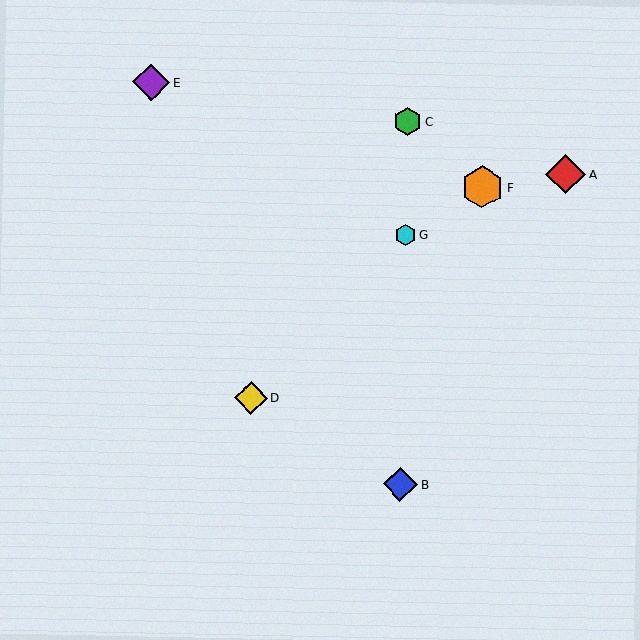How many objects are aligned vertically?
3 objects (B, C, G) are aligned vertically.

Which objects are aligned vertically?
Objects B, C, G are aligned vertically.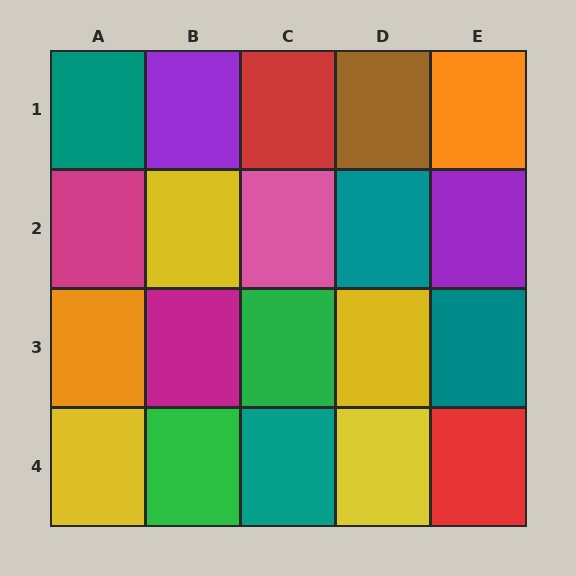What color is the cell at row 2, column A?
Magenta.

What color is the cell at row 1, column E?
Orange.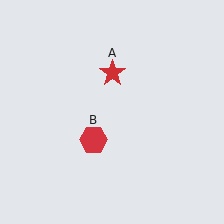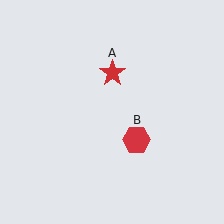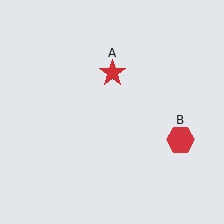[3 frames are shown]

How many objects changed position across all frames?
1 object changed position: red hexagon (object B).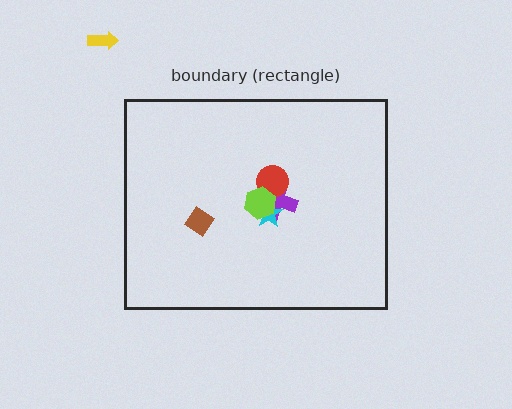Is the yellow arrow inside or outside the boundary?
Outside.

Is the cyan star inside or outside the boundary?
Inside.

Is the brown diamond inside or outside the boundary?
Inside.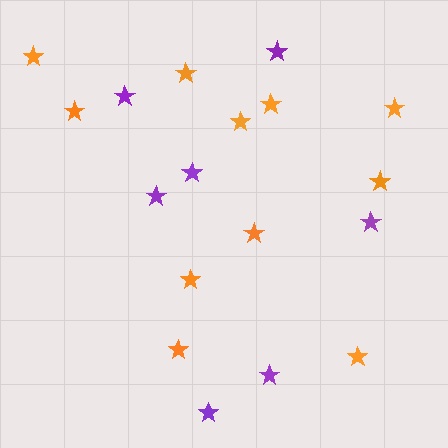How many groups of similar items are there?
There are 2 groups: one group of orange stars (11) and one group of purple stars (7).